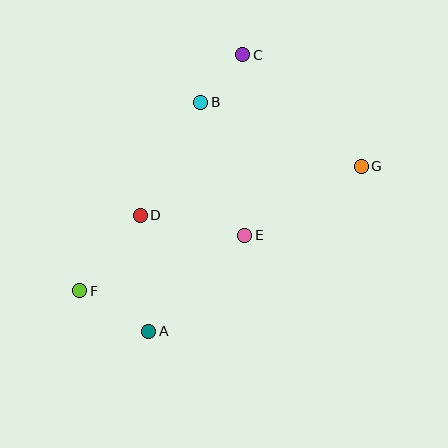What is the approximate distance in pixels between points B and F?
The distance between B and F is approximately 224 pixels.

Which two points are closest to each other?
Points B and C are closest to each other.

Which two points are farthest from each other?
Points F and G are farthest from each other.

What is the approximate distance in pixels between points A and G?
The distance between A and G is approximately 269 pixels.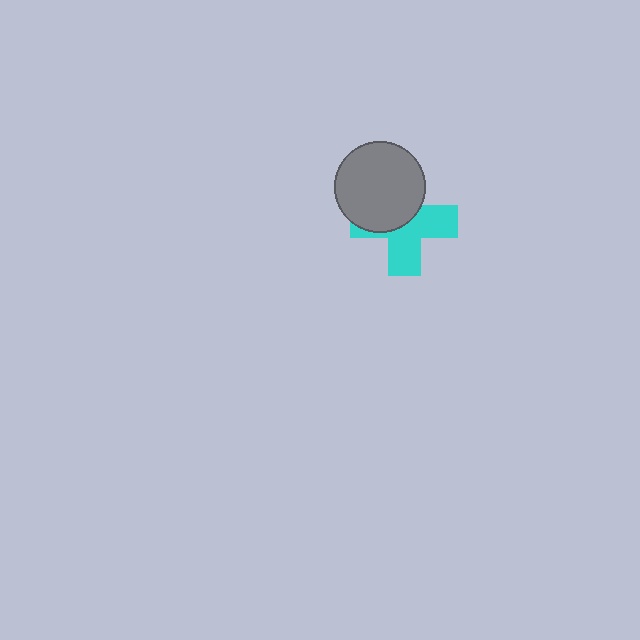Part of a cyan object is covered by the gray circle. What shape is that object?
It is a cross.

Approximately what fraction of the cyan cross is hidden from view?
Roughly 47% of the cyan cross is hidden behind the gray circle.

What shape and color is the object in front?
The object in front is a gray circle.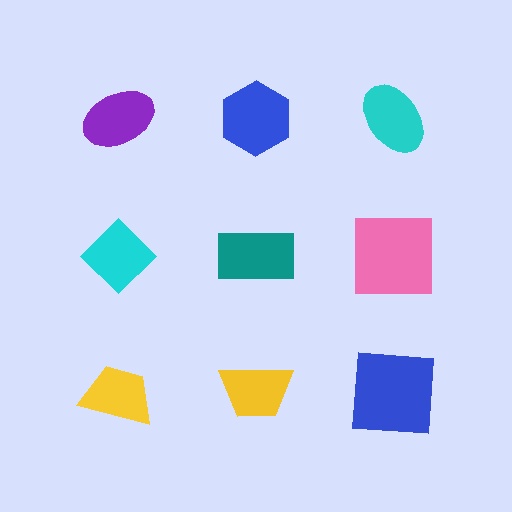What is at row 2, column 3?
A pink square.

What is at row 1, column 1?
A purple ellipse.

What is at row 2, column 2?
A teal rectangle.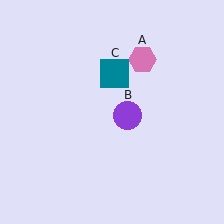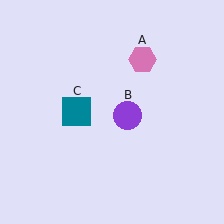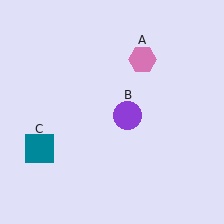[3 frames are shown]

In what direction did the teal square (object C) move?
The teal square (object C) moved down and to the left.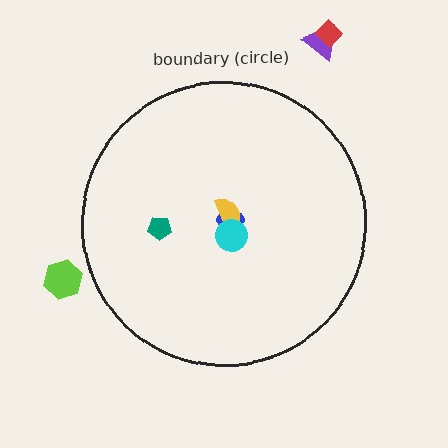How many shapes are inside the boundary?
4 inside, 3 outside.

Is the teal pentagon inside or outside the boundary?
Inside.